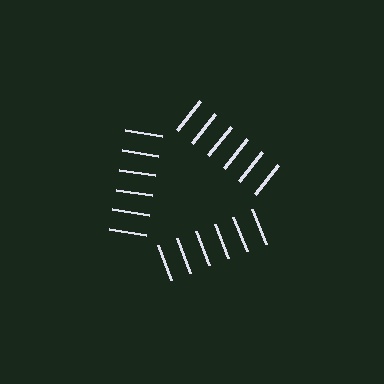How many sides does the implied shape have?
3 sides — the line-ends trace a triangle.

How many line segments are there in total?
18 — 6 along each of the 3 edges.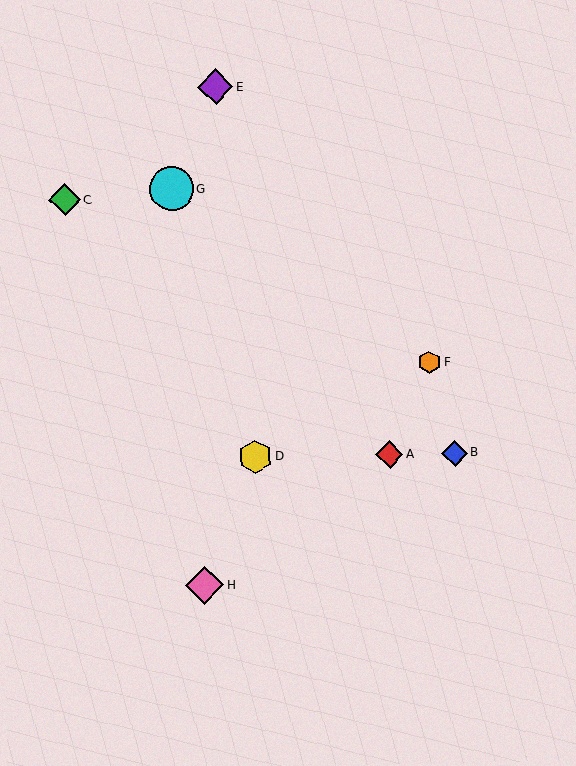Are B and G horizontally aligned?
No, B is at y≈453 and G is at y≈189.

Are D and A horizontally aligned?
Yes, both are at y≈457.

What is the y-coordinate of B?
Object B is at y≈453.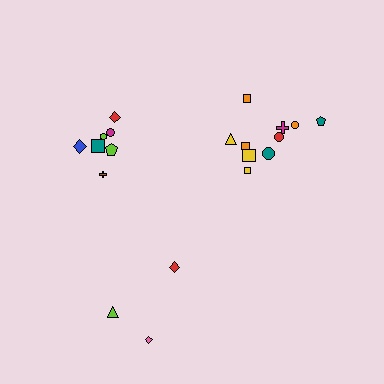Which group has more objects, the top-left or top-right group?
The top-right group.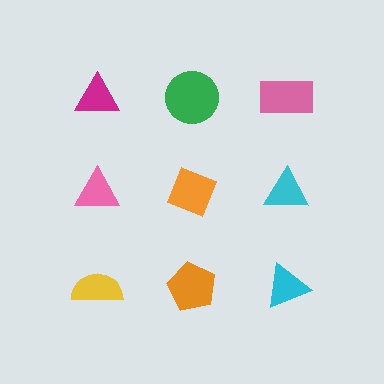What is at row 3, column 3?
A cyan triangle.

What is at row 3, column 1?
A yellow semicircle.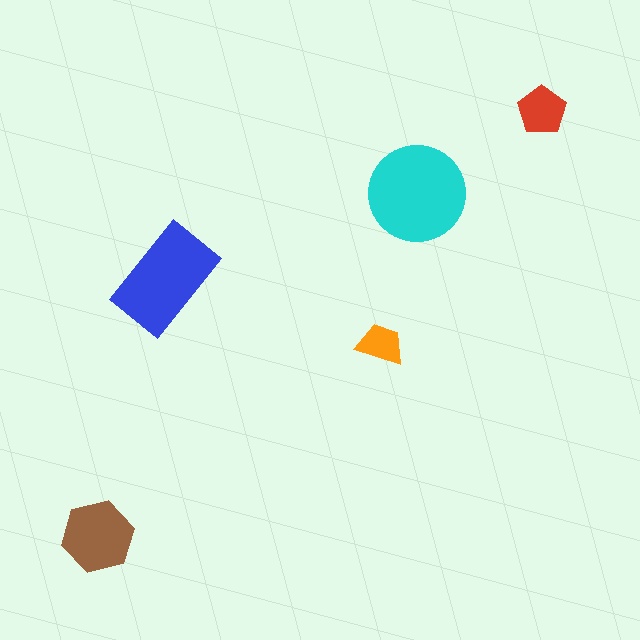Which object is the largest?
The cyan circle.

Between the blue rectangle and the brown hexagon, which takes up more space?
The blue rectangle.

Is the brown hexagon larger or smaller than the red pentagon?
Larger.